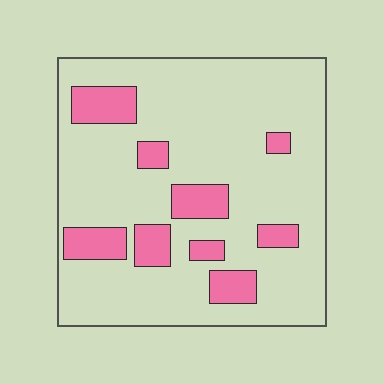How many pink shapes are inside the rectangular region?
9.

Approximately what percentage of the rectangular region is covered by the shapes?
Approximately 20%.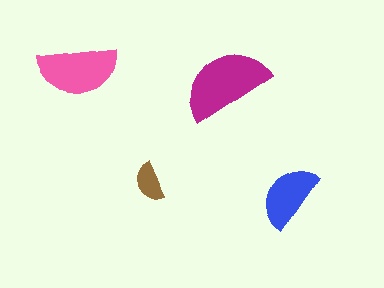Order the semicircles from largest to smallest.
the magenta one, the pink one, the blue one, the brown one.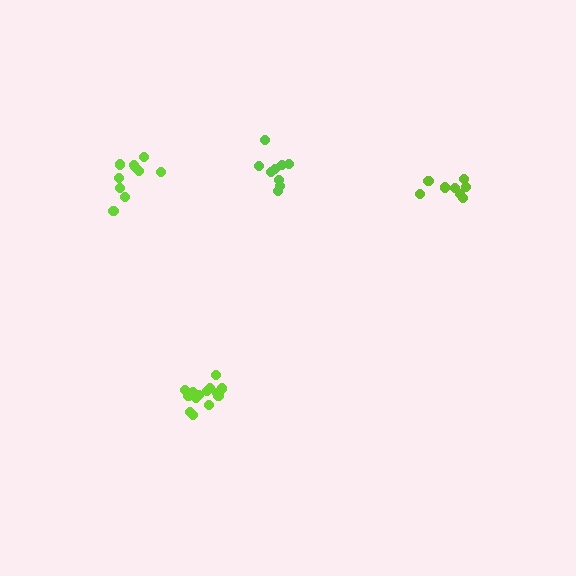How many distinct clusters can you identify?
There are 4 distinct clusters.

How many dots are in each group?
Group 1: 10 dots, Group 2: 9 dots, Group 3: 14 dots, Group 4: 8 dots (41 total).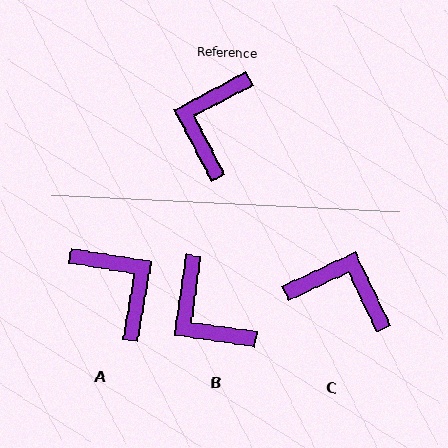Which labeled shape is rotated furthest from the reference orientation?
A, about 127 degrees away.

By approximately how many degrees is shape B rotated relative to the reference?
Approximately 54 degrees counter-clockwise.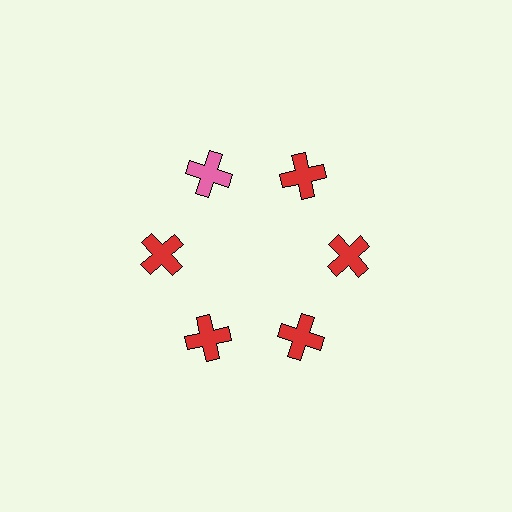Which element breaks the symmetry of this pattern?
The pink cross at roughly the 11 o'clock position breaks the symmetry. All other shapes are red crosses.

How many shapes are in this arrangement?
There are 6 shapes arranged in a ring pattern.